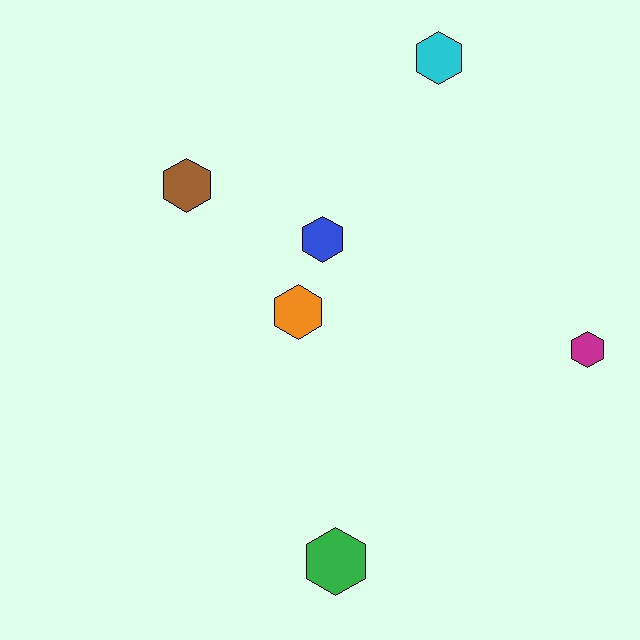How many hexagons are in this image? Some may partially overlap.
There are 6 hexagons.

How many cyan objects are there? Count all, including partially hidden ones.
There is 1 cyan object.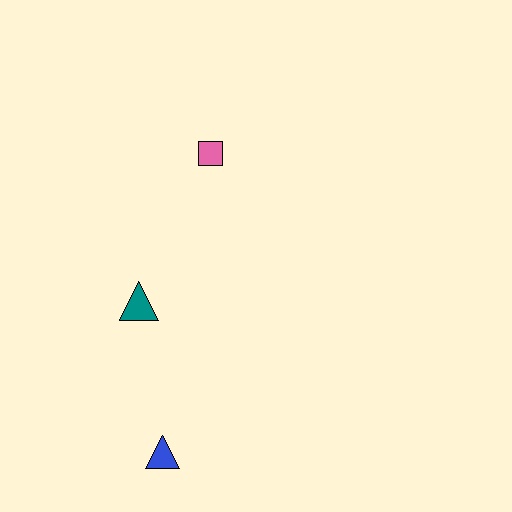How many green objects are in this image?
There are no green objects.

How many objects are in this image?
There are 3 objects.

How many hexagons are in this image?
There are no hexagons.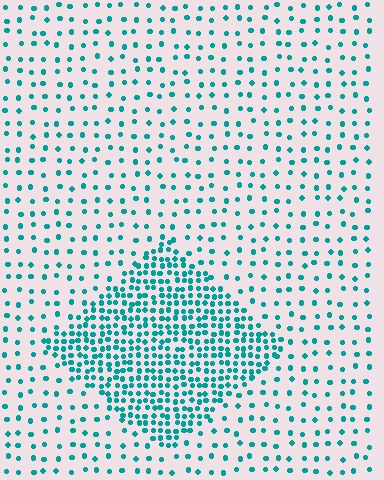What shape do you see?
I see a diamond.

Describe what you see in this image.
The image contains small teal elements arranged at two different densities. A diamond-shaped region is visible where the elements are more densely packed than the surrounding area.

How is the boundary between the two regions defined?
The boundary is defined by a change in element density (approximately 3.0x ratio). All elements are the same color, size, and shape.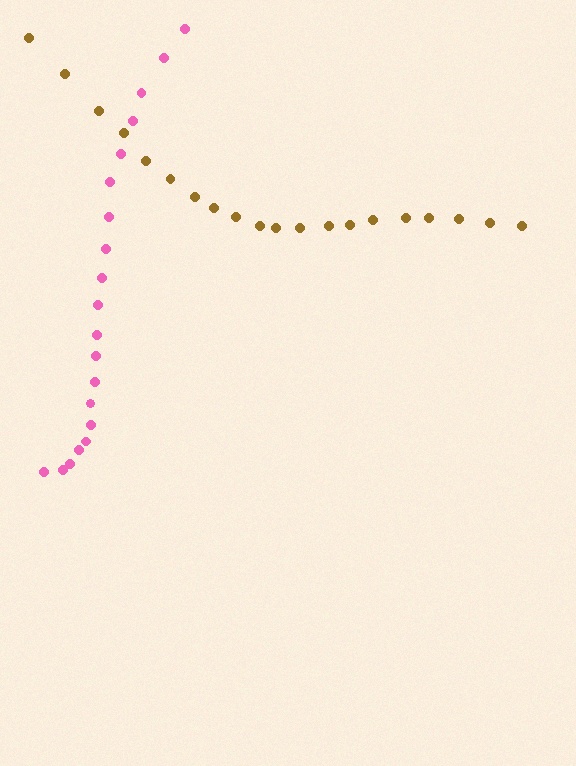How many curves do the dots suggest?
There are 2 distinct paths.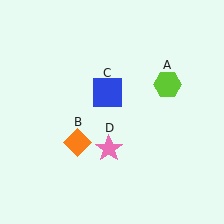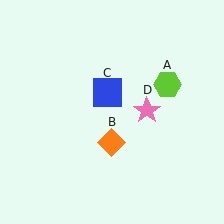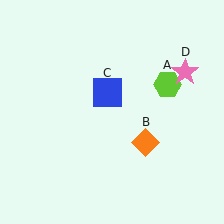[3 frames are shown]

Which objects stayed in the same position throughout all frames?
Lime hexagon (object A) and blue square (object C) remained stationary.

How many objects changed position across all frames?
2 objects changed position: orange diamond (object B), pink star (object D).